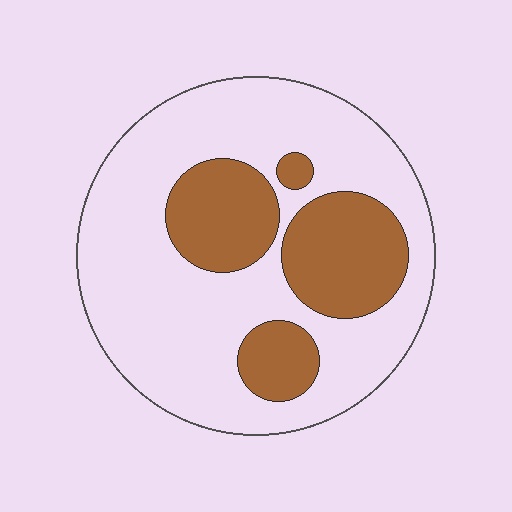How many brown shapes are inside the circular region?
4.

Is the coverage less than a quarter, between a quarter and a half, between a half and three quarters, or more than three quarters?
Between a quarter and a half.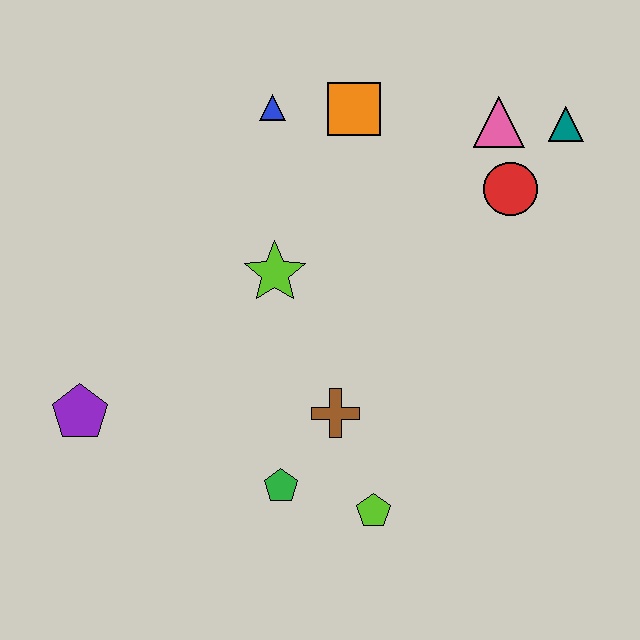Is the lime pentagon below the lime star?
Yes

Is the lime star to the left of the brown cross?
Yes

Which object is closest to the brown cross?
The green pentagon is closest to the brown cross.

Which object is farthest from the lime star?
The teal triangle is farthest from the lime star.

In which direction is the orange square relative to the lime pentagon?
The orange square is above the lime pentagon.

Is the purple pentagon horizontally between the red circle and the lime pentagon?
No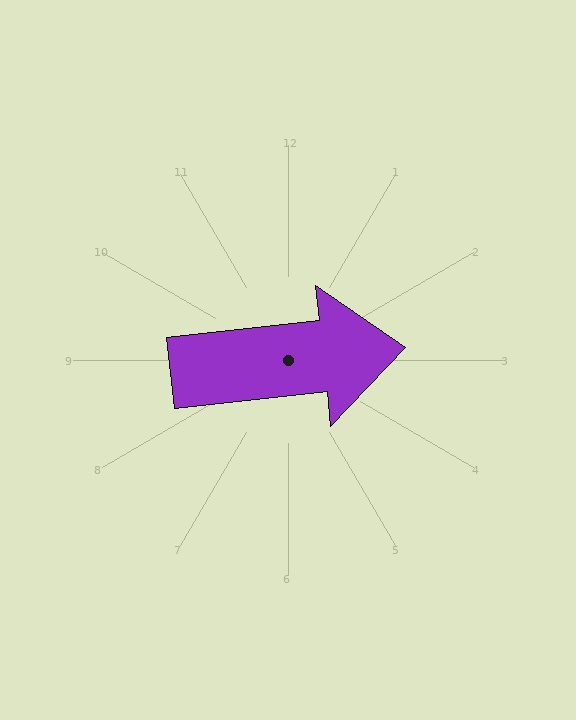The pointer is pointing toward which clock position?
Roughly 3 o'clock.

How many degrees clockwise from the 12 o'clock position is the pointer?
Approximately 84 degrees.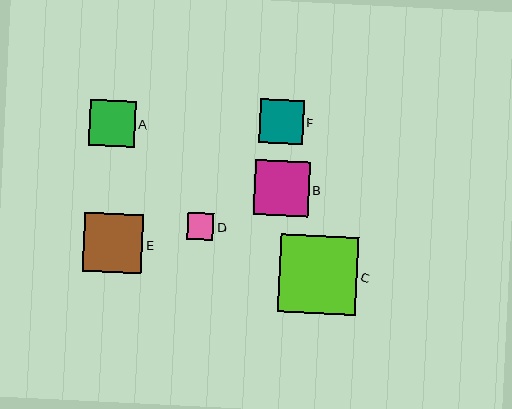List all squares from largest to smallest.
From largest to smallest: C, E, B, A, F, D.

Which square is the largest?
Square C is the largest with a size of approximately 78 pixels.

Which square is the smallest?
Square D is the smallest with a size of approximately 27 pixels.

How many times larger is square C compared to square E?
Square C is approximately 1.3 times the size of square E.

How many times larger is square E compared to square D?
Square E is approximately 2.2 times the size of square D.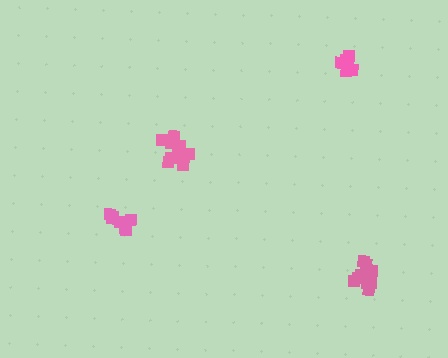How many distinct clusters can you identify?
There are 4 distinct clusters.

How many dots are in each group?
Group 1: 6 dots, Group 2: 11 dots, Group 3: 7 dots, Group 4: 11 dots (35 total).